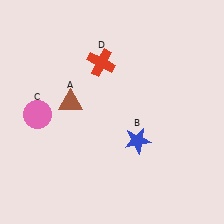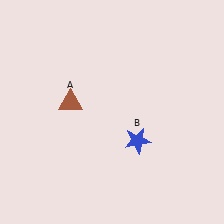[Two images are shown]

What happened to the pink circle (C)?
The pink circle (C) was removed in Image 2. It was in the bottom-left area of Image 1.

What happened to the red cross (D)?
The red cross (D) was removed in Image 2. It was in the top-left area of Image 1.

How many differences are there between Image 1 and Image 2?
There are 2 differences between the two images.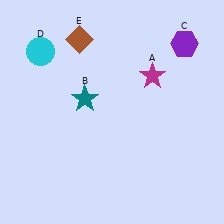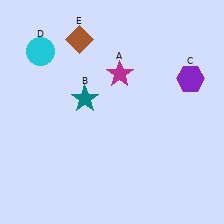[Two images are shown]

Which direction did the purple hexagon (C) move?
The purple hexagon (C) moved down.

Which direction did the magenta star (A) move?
The magenta star (A) moved left.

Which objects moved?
The objects that moved are: the magenta star (A), the purple hexagon (C).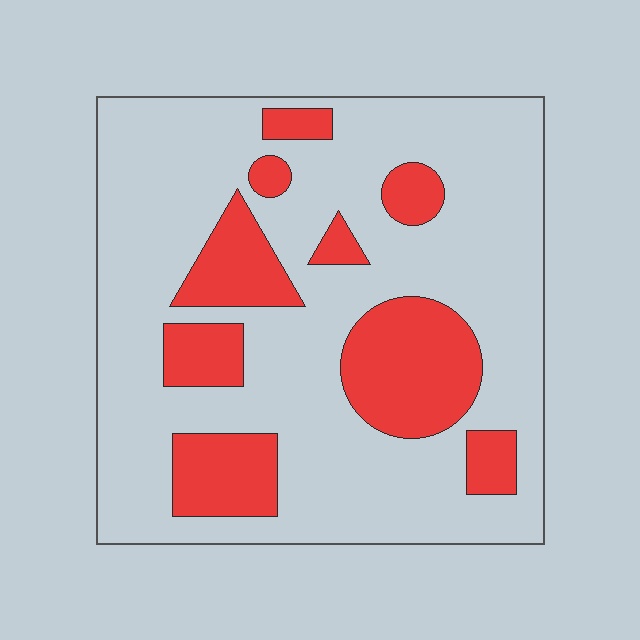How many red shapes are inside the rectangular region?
9.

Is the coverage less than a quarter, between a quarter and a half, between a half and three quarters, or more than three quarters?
Less than a quarter.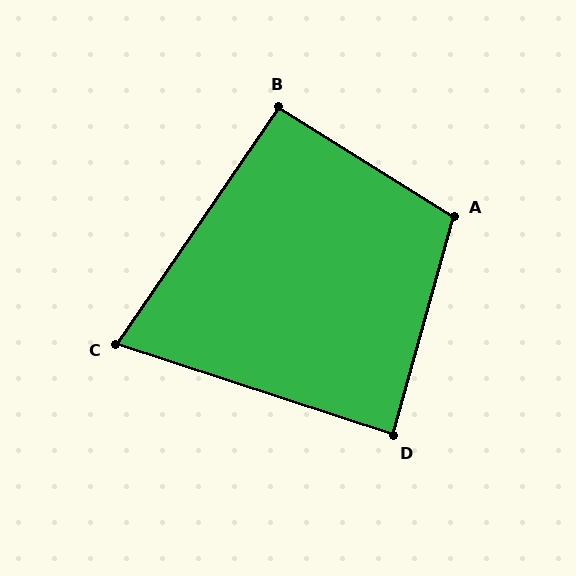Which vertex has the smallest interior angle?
C, at approximately 74 degrees.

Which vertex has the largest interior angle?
A, at approximately 106 degrees.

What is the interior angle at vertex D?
Approximately 87 degrees (approximately right).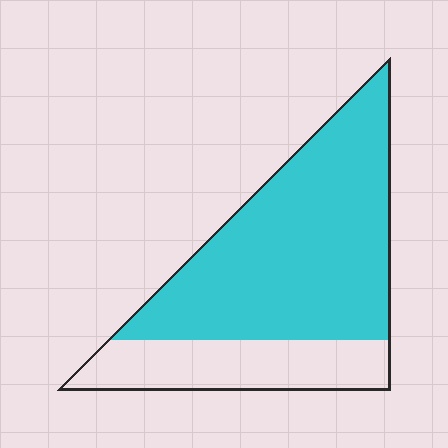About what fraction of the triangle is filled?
About three quarters (3/4).